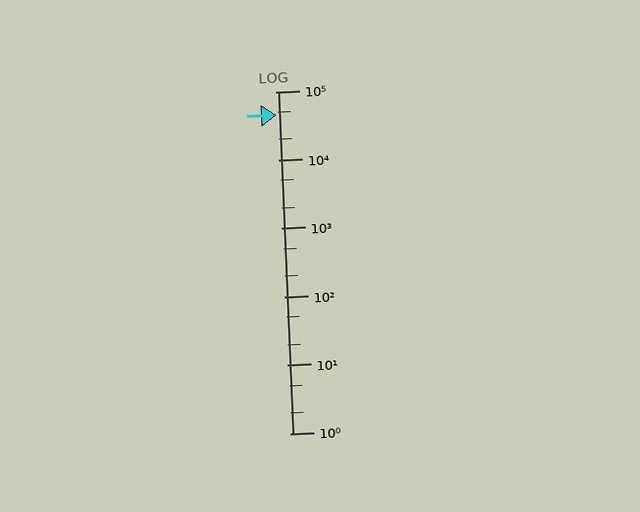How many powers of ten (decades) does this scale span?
The scale spans 5 decades, from 1 to 100000.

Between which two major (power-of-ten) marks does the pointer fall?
The pointer is between 10000 and 100000.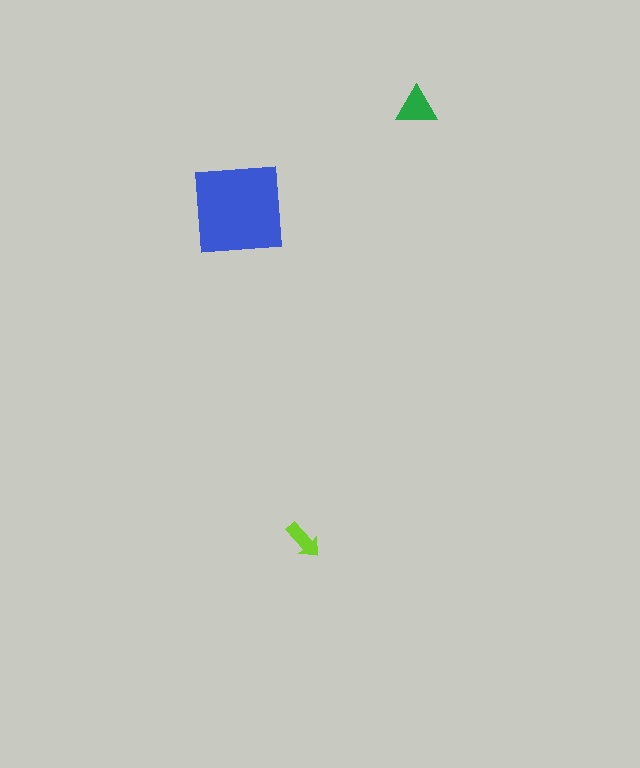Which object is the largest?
The blue square.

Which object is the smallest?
The lime arrow.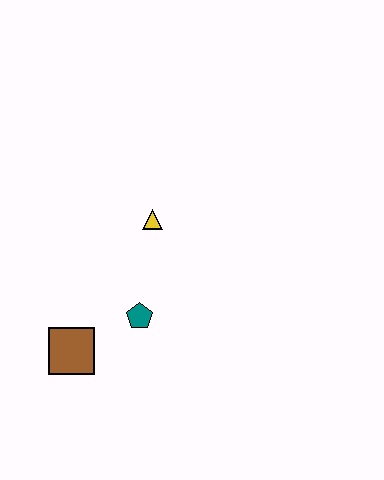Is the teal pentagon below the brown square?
No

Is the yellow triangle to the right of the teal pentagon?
Yes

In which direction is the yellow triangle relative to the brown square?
The yellow triangle is above the brown square.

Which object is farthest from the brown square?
The yellow triangle is farthest from the brown square.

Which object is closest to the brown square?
The teal pentagon is closest to the brown square.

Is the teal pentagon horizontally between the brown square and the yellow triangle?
Yes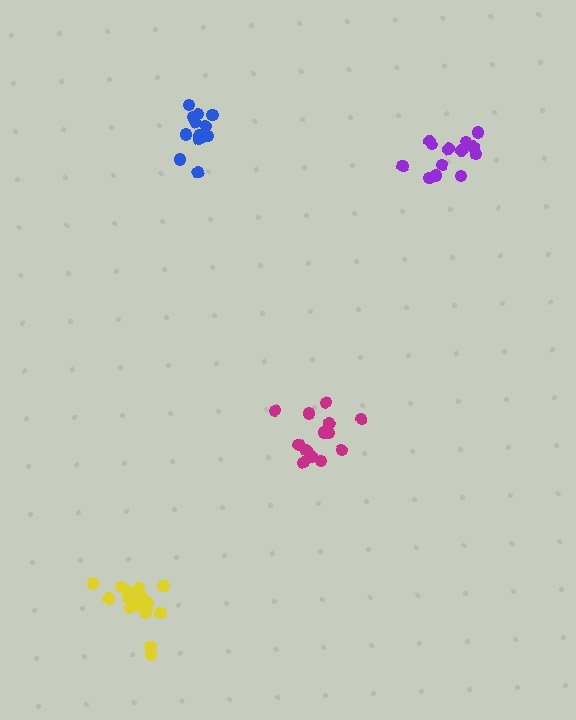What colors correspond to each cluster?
The clusters are colored: magenta, purple, blue, yellow.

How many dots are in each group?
Group 1: 13 dots, Group 2: 13 dots, Group 3: 13 dots, Group 4: 18 dots (57 total).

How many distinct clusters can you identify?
There are 4 distinct clusters.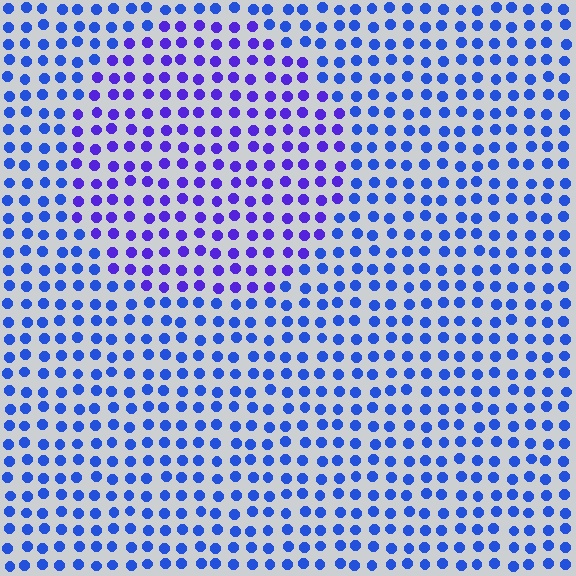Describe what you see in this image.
The image is filled with small blue elements in a uniform arrangement. A circle-shaped region is visible where the elements are tinted to a slightly different hue, forming a subtle color boundary.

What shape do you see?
I see a circle.